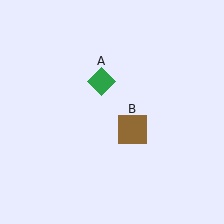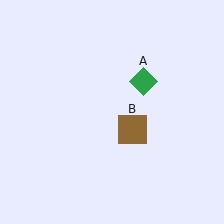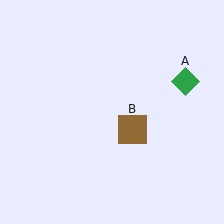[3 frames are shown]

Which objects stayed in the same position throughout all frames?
Brown square (object B) remained stationary.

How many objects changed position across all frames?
1 object changed position: green diamond (object A).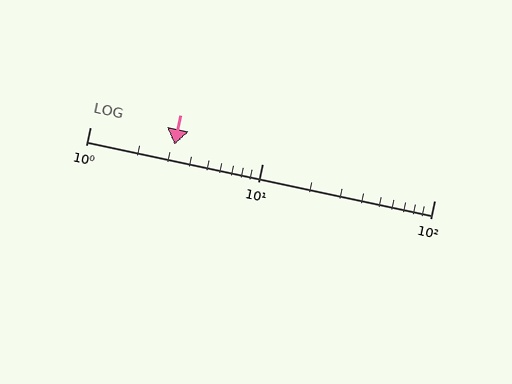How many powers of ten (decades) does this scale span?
The scale spans 2 decades, from 1 to 100.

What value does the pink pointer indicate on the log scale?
The pointer indicates approximately 3.1.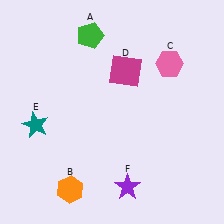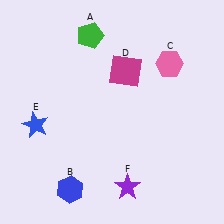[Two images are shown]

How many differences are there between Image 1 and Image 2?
There are 2 differences between the two images.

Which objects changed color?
B changed from orange to blue. E changed from teal to blue.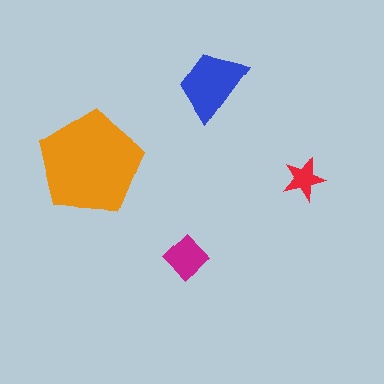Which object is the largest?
The orange pentagon.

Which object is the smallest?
The red star.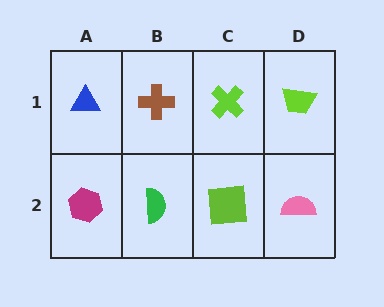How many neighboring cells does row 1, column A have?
2.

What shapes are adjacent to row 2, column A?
A blue triangle (row 1, column A), a green semicircle (row 2, column B).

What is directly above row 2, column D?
A lime trapezoid.